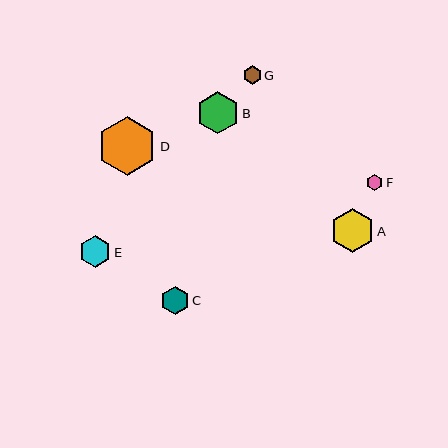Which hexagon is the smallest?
Hexagon F is the smallest with a size of approximately 16 pixels.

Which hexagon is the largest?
Hexagon D is the largest with a size of approximately 59 pixels.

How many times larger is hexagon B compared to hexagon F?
Hexagon B is approximately 2.6 times the size of hexagon F.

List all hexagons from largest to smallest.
From largest to smallest: D, A, B, E, C, G, F.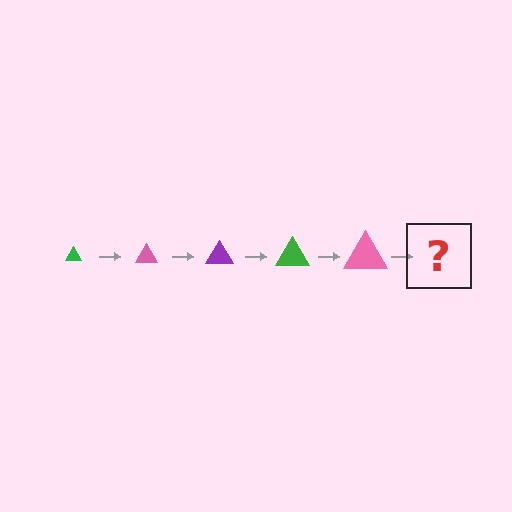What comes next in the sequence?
The next element should be a purple triangle, larger than the previous one.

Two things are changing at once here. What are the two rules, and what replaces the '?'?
The two rules are that the triangle grows larger each step and the color cycles through green, pink, and purple. The '?' should be a purple triangle, larger than the previous one.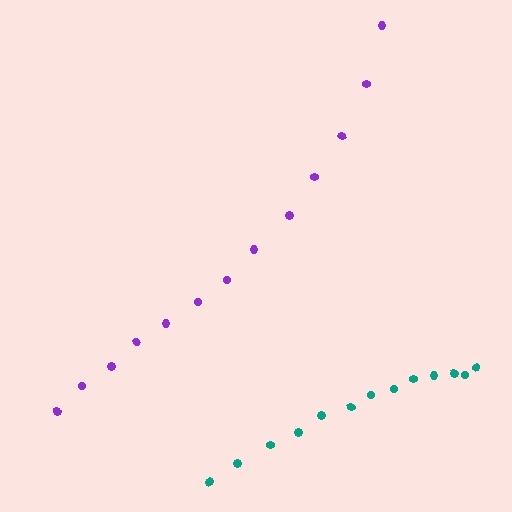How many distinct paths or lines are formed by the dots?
There are 2 distinct paths.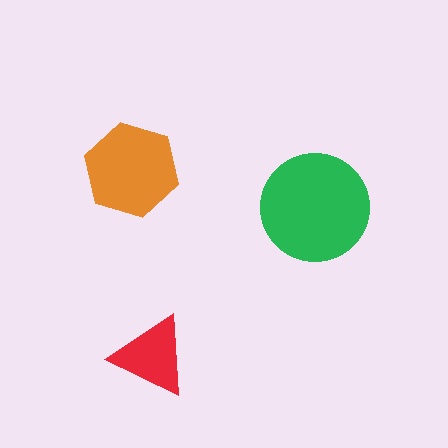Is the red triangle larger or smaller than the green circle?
Smaller.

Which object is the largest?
The green circle.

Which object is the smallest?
The red triangle.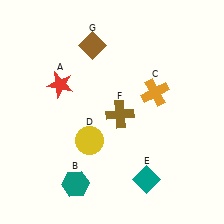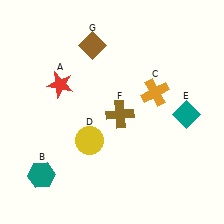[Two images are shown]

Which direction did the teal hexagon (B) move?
The teal hexagon (B) moved left.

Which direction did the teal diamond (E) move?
The teal diamond (E) moved up.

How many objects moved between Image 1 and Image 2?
2 objects moved between the two images.